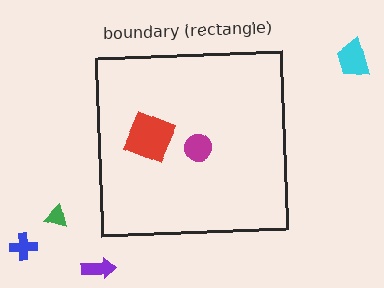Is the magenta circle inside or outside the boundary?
Inside.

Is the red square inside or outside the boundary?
Inside.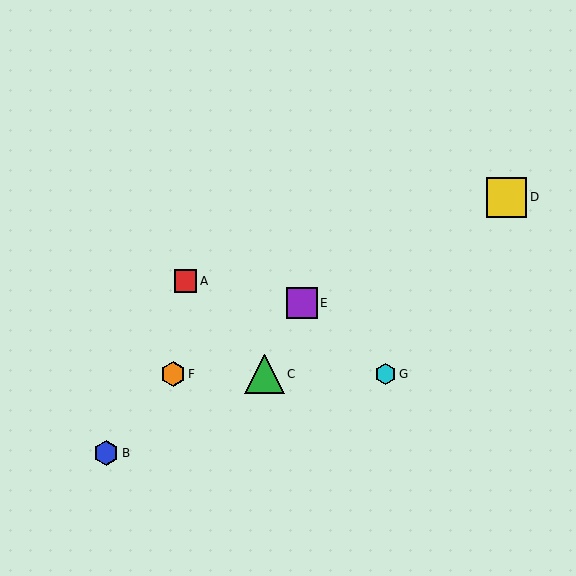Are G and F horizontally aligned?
Yes, both are at y≈374.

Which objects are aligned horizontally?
Objects C, F, G are aligned horizontally.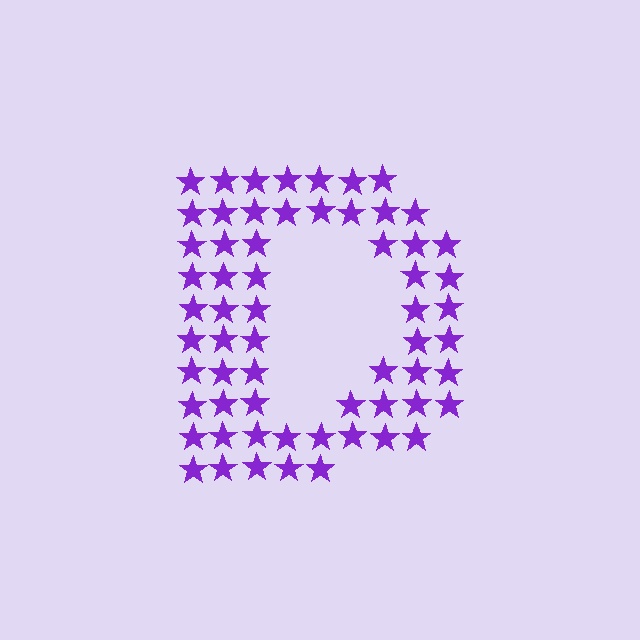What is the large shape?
The large shape is the letter D.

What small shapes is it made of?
It is made of small stars.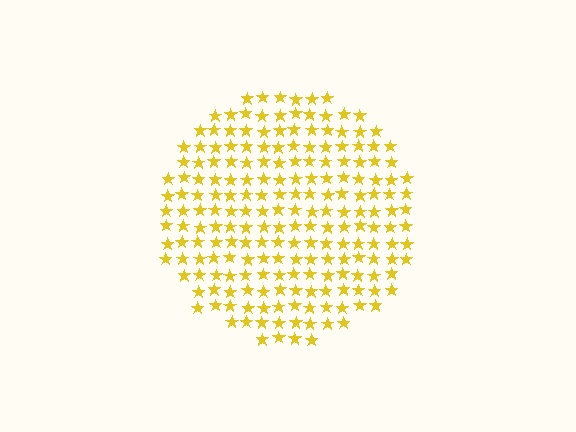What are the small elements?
The small elements are stars.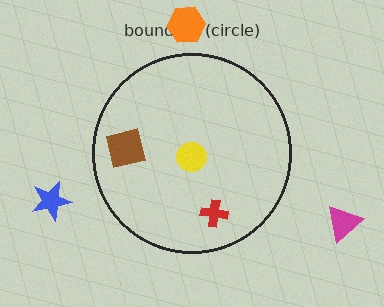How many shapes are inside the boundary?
3 inside, 3 outside.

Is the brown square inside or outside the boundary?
Inside.